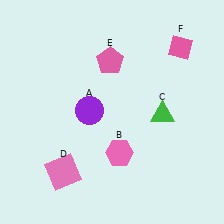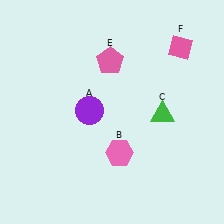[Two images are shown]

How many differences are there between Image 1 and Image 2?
There is 1 difference between the two images.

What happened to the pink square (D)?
The pink square (D) was removed in Image 2. It was in the bottom-left area of Image 1.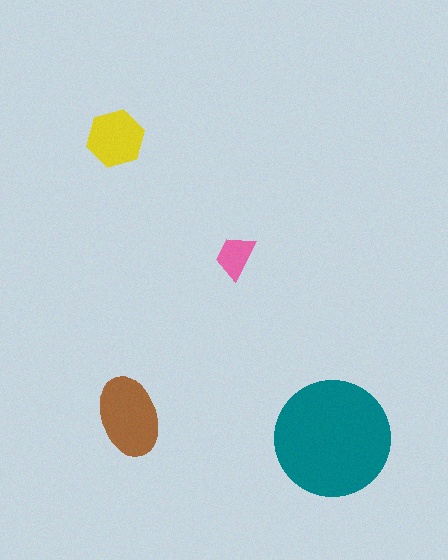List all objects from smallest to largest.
The pink trapezoid, the yellow hexagon, the brown ellipse, the teal circle.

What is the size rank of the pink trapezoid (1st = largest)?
4th.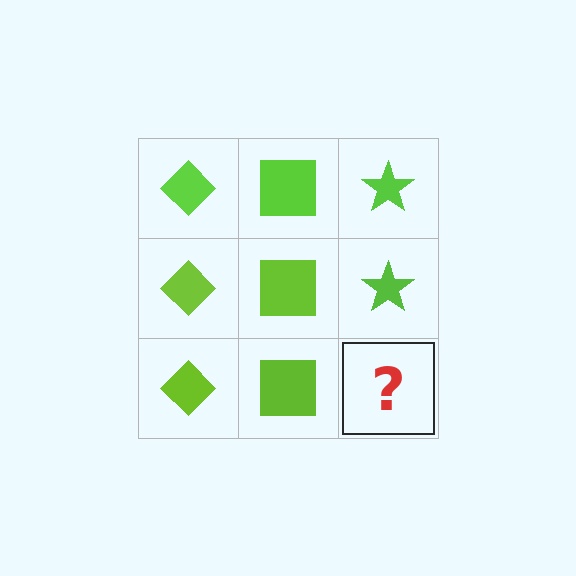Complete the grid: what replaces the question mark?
The question mark should be replaced with a lime star.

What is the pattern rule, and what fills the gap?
The rule is that each column has a consistent shape. The gap should be filled with a lime star.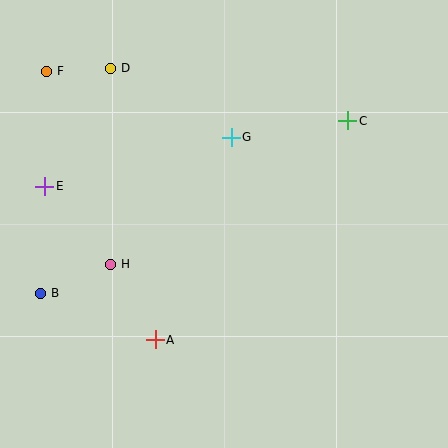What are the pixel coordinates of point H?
Point H is at (110, 264).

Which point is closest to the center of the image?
Point G at (231, 137) is closest to the center.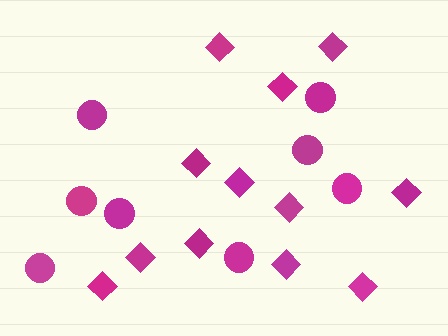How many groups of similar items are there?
There are 2 groups: one group of diamonds (12) and one group of circles (8).